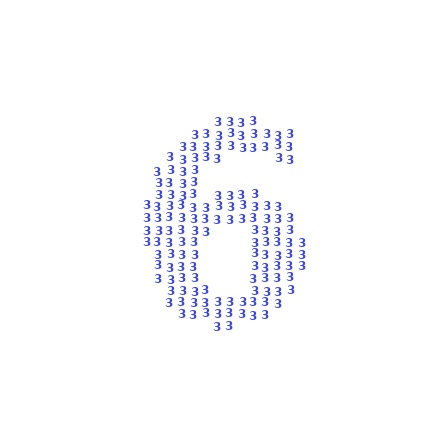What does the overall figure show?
The overall figure shows the digit 6.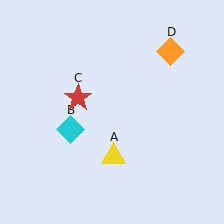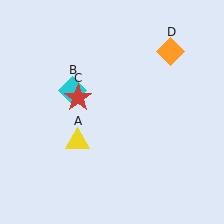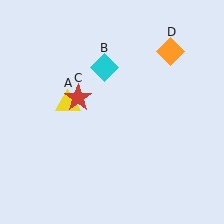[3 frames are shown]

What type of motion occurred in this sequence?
The yellow triangle (object A), cyan diamond (object B) rotated clockwise around the center of the scene.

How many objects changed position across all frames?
2 objects changed position: yellow triangle (object A), cyan diamond (object B).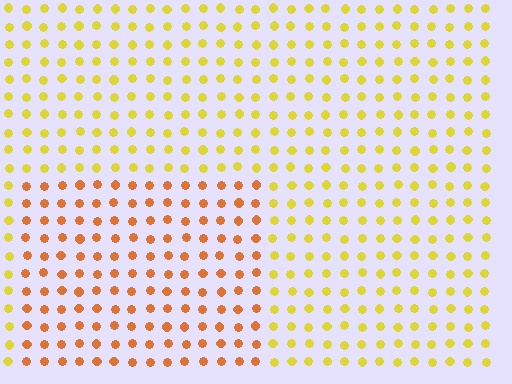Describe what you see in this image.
The image is filled with small yellow elements in a uniform arrangement. A rectangle-shaped region is visible where the elements are tinted to a slightly different hue, forming a subtle color boundary.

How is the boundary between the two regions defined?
The boundary is defined purely by a slight shift in hue (about 35 degrees). Spacing, size, and orientation are identical on both sides.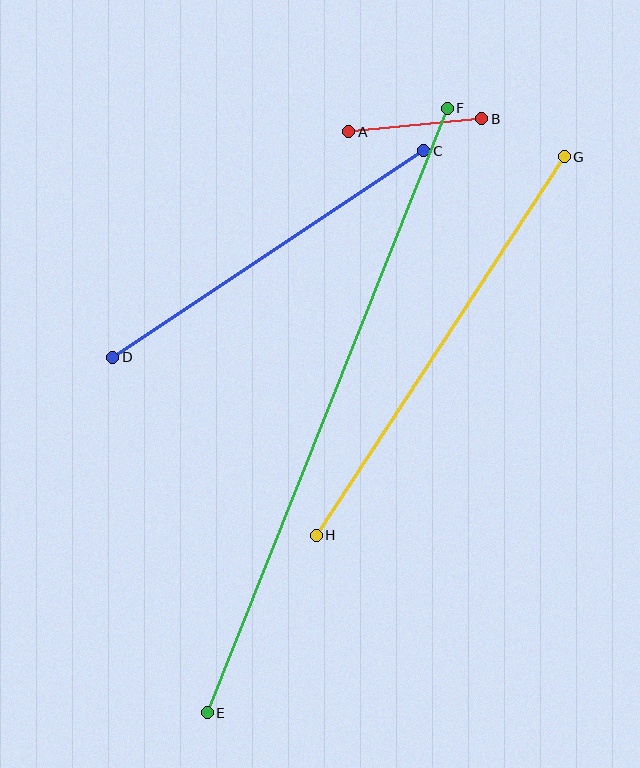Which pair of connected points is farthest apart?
Points E and F are farthest apart.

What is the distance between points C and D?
The distance is approximately 373 pixels.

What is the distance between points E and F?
The distance is approximately 650 pixels.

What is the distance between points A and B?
The distance is approximately 134 pixels.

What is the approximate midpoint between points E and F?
The midpoint is at approximately (327, 410) pixels.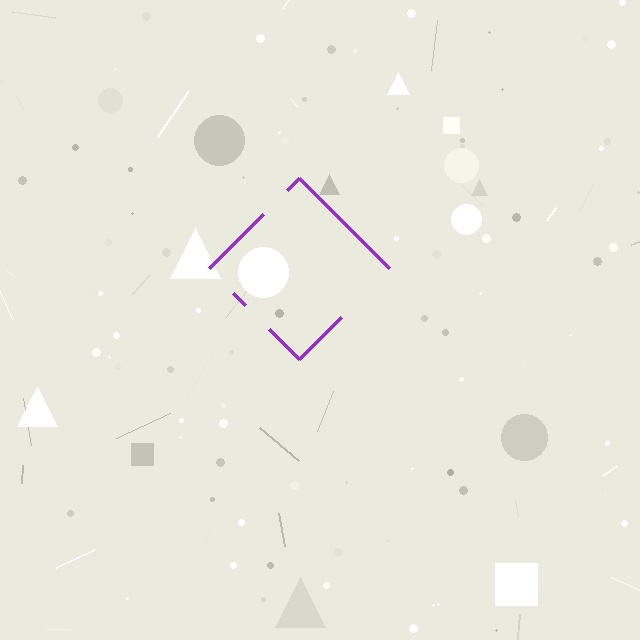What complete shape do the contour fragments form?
The contour fragments form a diamond.